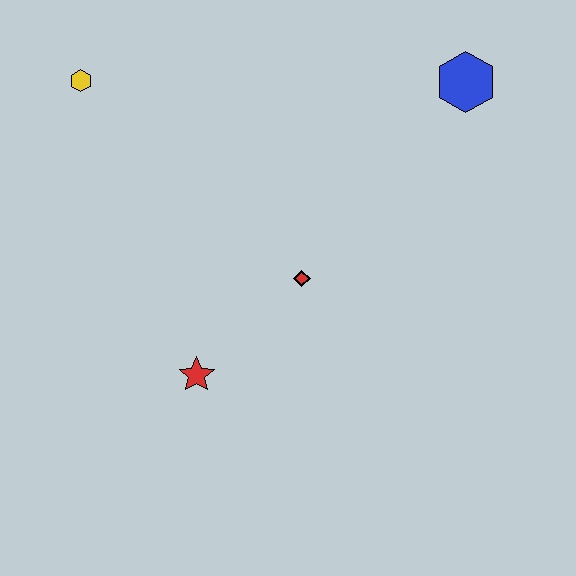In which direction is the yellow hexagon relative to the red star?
The yellow hexagon is above the red star.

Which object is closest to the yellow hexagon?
The red diamond is closest to the yellow hexagon.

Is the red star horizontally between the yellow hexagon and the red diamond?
Yes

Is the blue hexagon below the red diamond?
No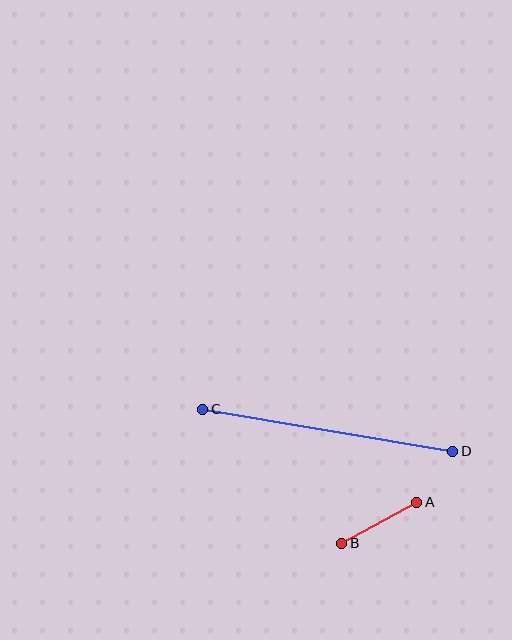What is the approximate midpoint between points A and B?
The midpoint is at approximately (379, 523) pixels.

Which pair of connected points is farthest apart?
Points C and D are farthest apart.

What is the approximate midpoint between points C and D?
The midpoint is at approximately (328, 430) pixels.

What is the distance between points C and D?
The distance is approximately 254 pixels.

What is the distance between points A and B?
The distance is approximately 85 pixels.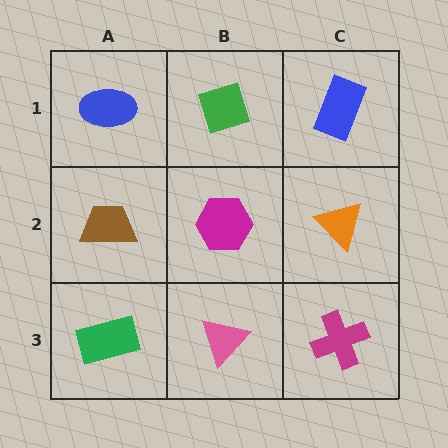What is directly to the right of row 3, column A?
A pink triangle.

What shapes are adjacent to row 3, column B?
A magenta hexagon (row 2, column B), a green rectangle (row 3, column A), a magenta cross (row 3, column C).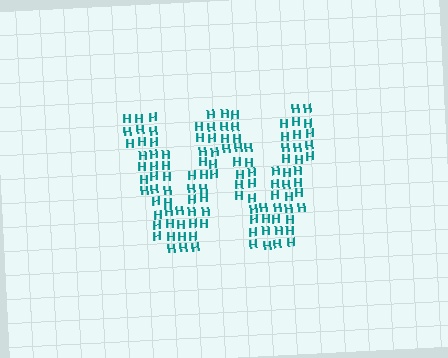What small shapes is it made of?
It is made of small letter H's.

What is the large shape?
The large shape is the letter W.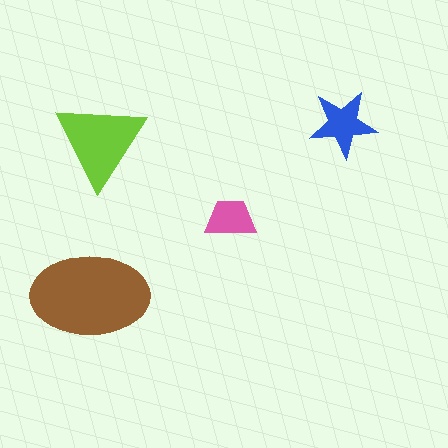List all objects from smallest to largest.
The pink trapezoid, the blue star, the lime triangle, the brown ellipse.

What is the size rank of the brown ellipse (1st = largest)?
1st.